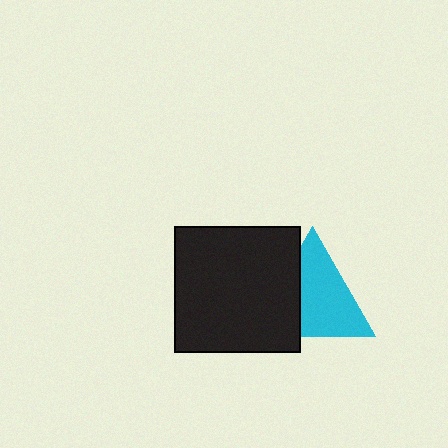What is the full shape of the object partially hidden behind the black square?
The partially hidden object is a cyan triangle.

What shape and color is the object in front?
The object in front is a black square.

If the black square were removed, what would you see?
You would see the complete cyan triangle.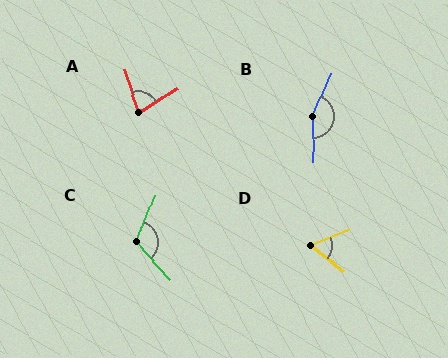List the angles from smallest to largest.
D (58°), A (75°), C (115°), B (155°).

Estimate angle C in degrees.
Approximately 115 degrees.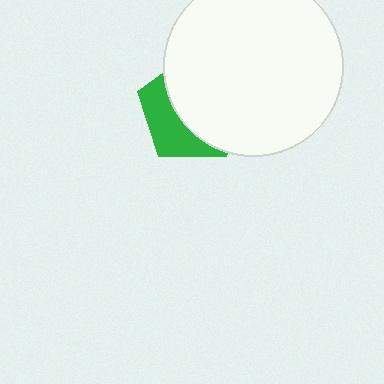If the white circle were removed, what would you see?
You would see the complete green pentagon.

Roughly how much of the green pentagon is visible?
A small part of it is visible (roughly 37%).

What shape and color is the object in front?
The object in front is a white circle.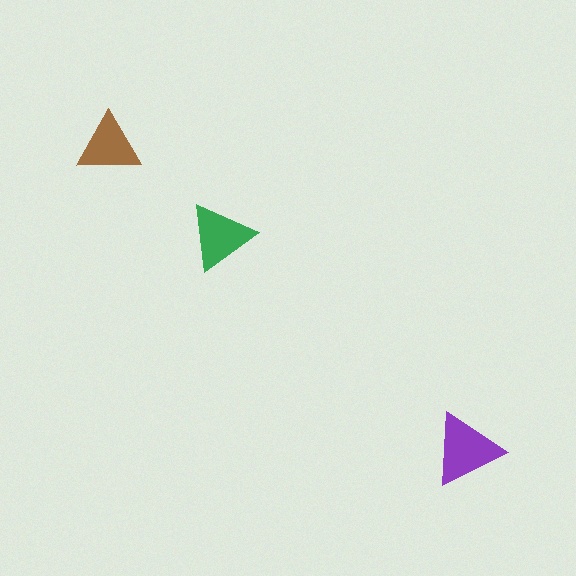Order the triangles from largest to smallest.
the purple one, the green one, the brown one.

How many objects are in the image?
There are 3 objects in the image.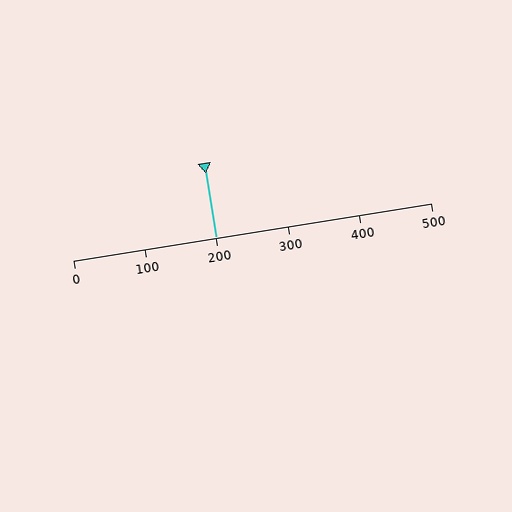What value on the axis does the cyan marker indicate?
The marker indicates approximately 200.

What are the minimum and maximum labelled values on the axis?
The axis runs from 0 to 500.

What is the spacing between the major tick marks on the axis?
The major ticks are spaced 100 apart.